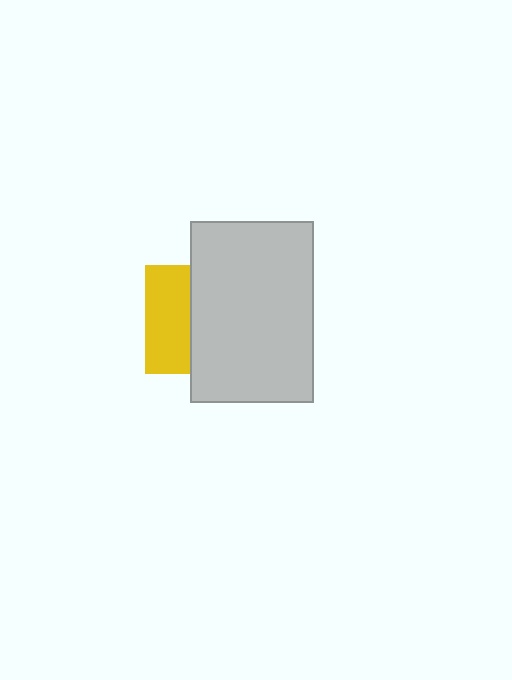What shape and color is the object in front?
The object in front is a light gray rectangle.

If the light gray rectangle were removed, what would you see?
You would see the complete yellow square.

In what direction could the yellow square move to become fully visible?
The yellow square could move left. That would shift it out from behind the light gray rectangle entirely.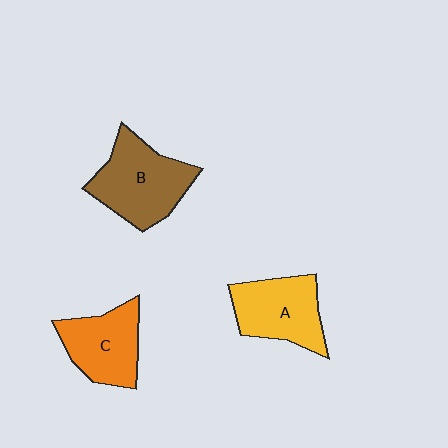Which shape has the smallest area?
Shape C (orange).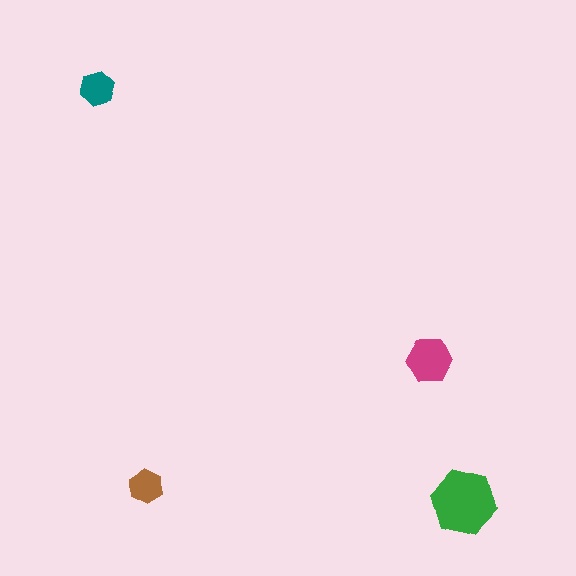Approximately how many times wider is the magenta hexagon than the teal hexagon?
About 1.5 times wider.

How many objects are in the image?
There are 4 objects in the image.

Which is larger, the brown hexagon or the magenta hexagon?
The magenta one.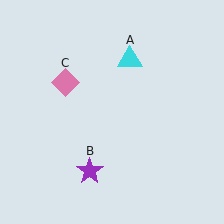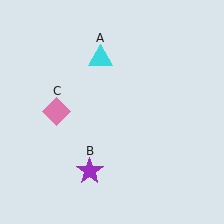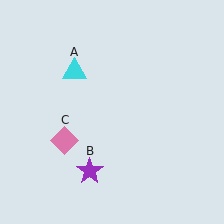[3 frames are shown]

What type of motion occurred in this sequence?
The cyan triangle (object A), pink diamond (object C) rotated counterclockwise around the center of the scene.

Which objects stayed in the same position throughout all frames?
Purple star (object B) remained stationary.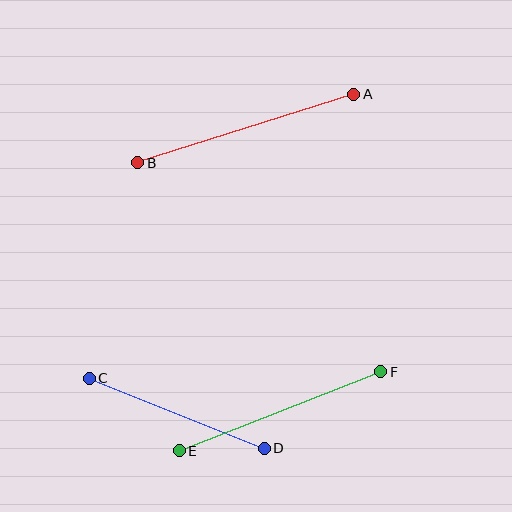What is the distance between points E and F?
The distance is approximately 216 pixels.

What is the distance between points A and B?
The distance is approximately 226 pixels.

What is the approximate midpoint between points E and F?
The midpoint is at approximately (280, 411) pixels.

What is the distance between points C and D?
The distance is approximately 189 pixels.